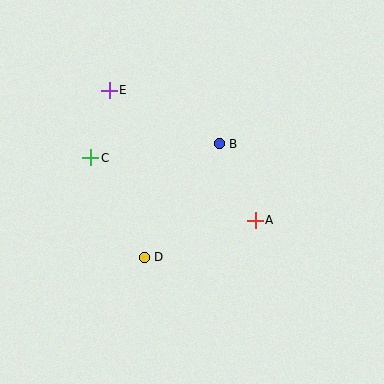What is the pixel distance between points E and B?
The distance between E and B is 122 pixels.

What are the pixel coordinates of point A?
Point A is at (255, 220).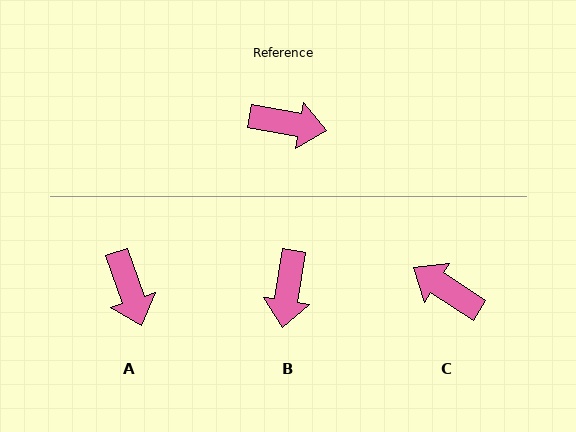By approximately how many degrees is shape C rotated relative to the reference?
Approximately 157 degrees counter-clockwise.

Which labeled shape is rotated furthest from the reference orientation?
C, about 157 degrees away.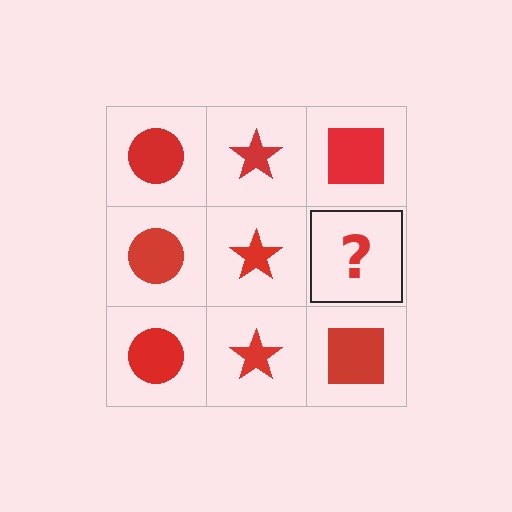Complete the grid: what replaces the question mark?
The question mark should be replaced with a red square.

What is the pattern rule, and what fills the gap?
The rule is that each column has a consistent shape. The gap should be filled with a red square.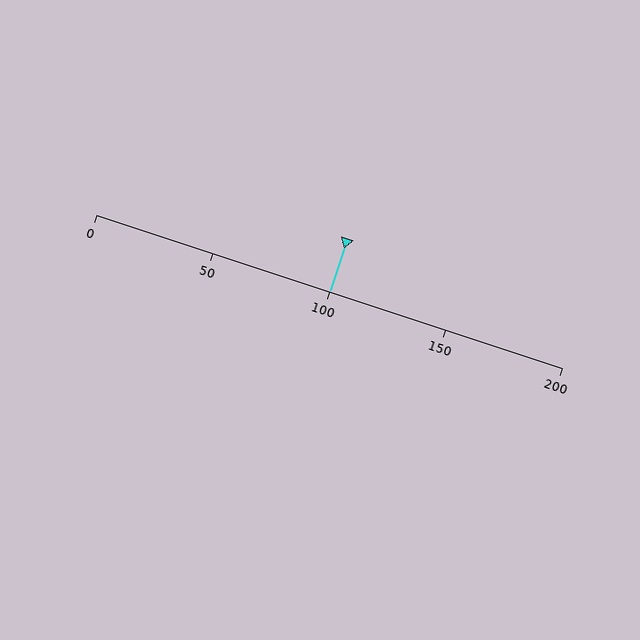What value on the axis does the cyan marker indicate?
The marker indicates approximately 100.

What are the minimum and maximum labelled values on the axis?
The axis runs from 0 to 200.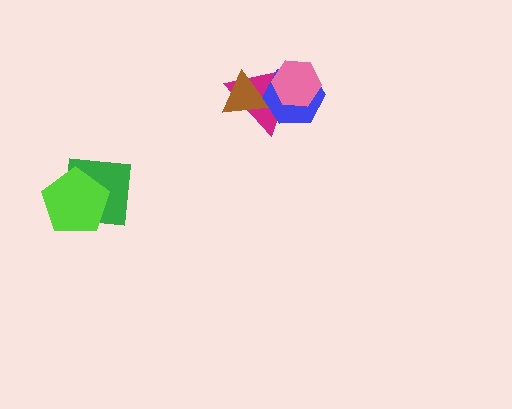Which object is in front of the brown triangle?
The blue hexagon is in front of the brown triangle.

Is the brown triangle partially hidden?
Yes, it is partially covered by another shape.